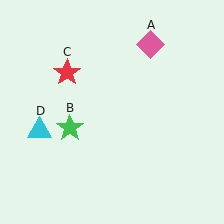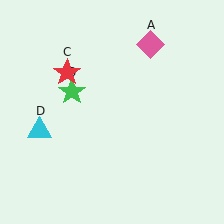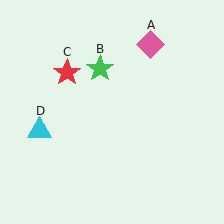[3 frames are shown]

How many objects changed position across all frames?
1 object changed position: green star (object B).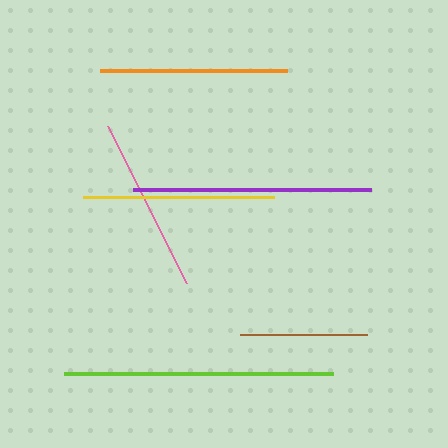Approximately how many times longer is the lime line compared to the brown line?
The lime line is approximately 2.1 times the length of the brown line.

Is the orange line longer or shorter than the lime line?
The lime line is longer than the orange line.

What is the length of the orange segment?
The orange segment is approximately 187 pixels long.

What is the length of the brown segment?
The brown segment is approximately 128 pixels long.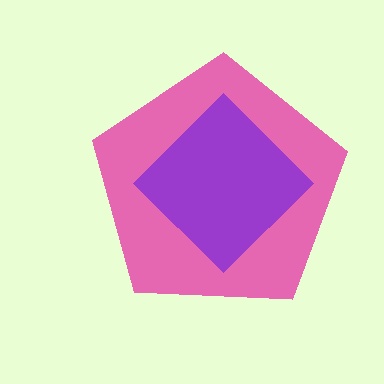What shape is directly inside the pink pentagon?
The purple diamond.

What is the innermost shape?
The purple diamond.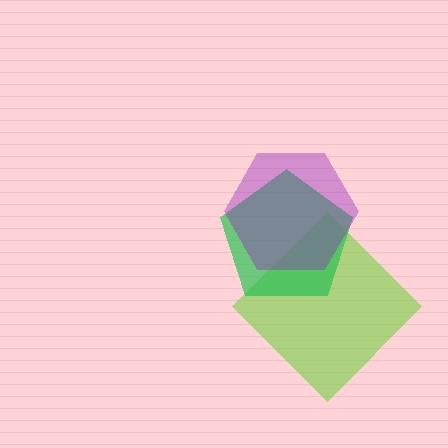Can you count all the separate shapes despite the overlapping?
Yes, there are 3 separate shapes.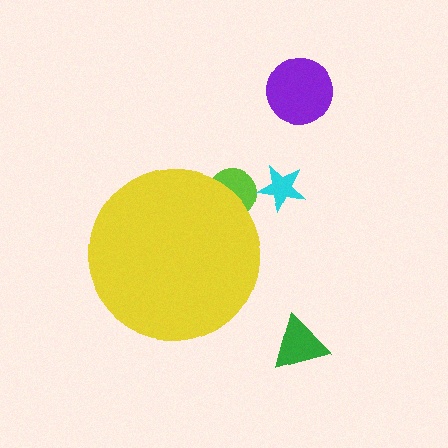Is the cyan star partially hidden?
No, the cyan star is fully visible.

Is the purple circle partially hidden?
No, the purple circle is fully visible.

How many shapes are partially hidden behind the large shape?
1 shape is partially hidden.